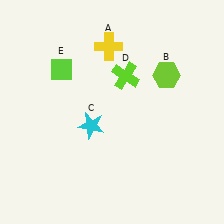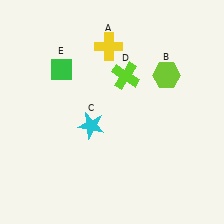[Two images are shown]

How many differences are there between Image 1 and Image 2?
There is 1 difference between the two images.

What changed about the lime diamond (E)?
In Image 1, E is lime. In Image 2, it changed to green.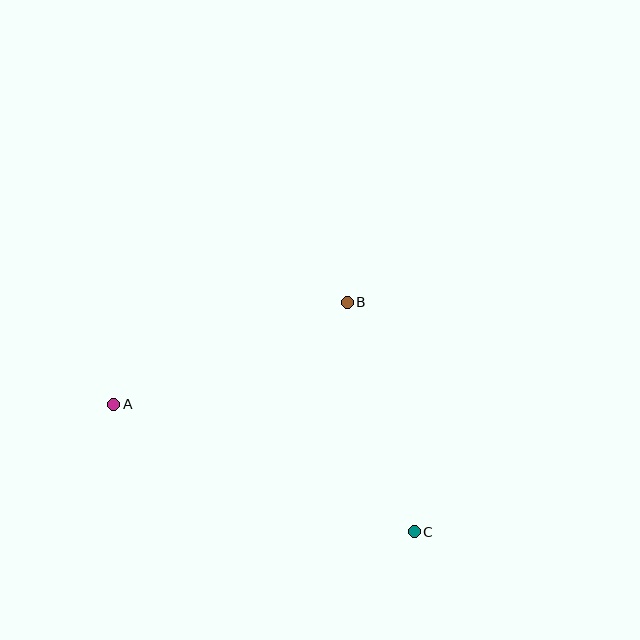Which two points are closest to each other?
Points B and C are closest to each other.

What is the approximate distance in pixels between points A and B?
The distance between A and B is approximately 255 pixels.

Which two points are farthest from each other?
Points A and C are farthest from each other.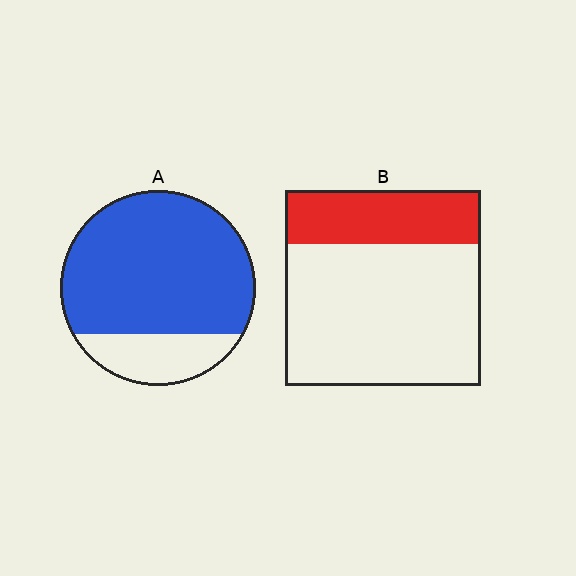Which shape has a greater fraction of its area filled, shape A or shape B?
Shape A.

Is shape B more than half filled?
No.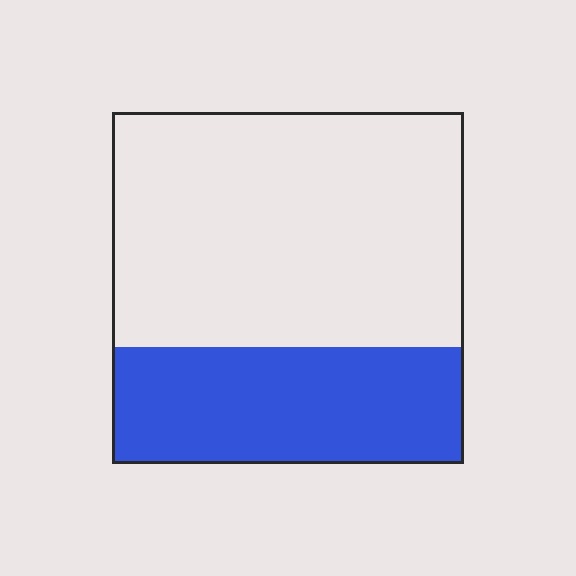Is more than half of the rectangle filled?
No.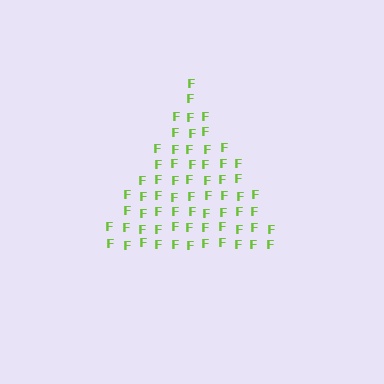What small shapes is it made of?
It is made of small letter F's.